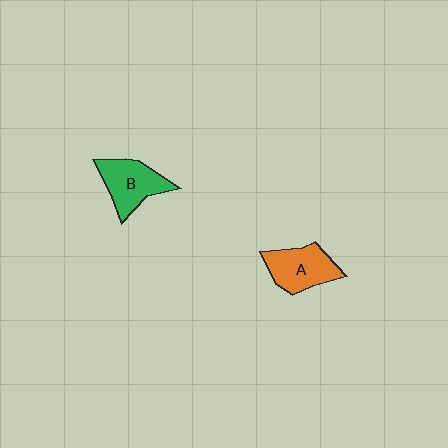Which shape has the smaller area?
Shape A (orange).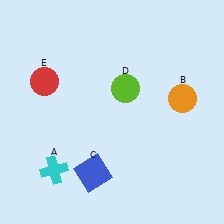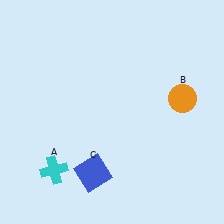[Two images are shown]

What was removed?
The red circle (E), the lime circle (D) were removed in Image 2.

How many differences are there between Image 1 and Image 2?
There are 2 differences between the two images.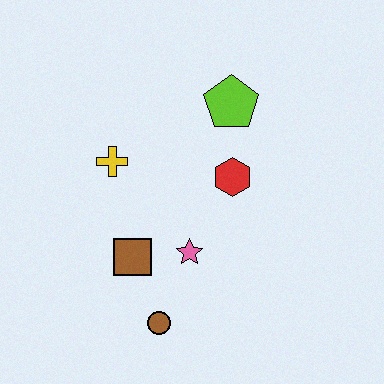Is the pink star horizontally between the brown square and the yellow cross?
No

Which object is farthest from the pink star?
The lime pentagon is farthest from the pink star.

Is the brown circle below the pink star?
Yes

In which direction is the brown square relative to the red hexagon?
The brown square is to the left of the red hexagon.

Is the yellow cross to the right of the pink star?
No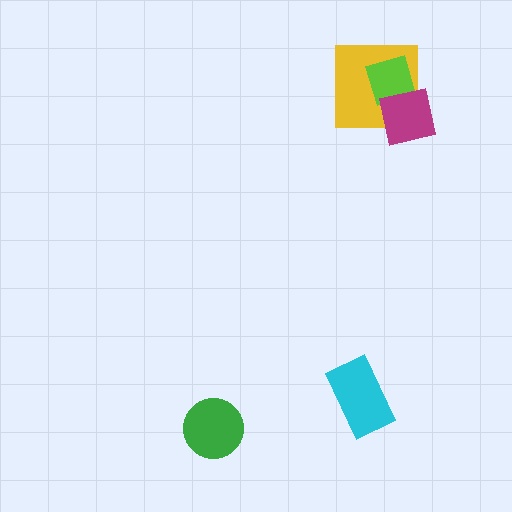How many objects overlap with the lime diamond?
2 objects overlap with the lime diamond.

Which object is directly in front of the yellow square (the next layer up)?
The lime diamond is directly in front of the yellow square.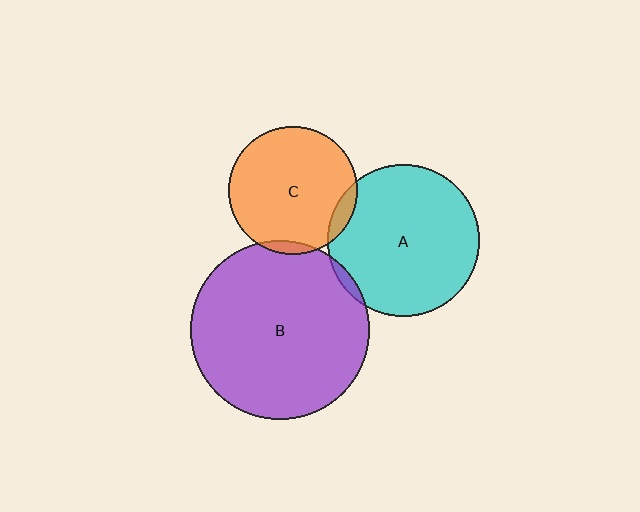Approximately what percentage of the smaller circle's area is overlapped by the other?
Approximately 5%.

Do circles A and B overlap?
Yes.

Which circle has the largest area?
Circle B (purple).